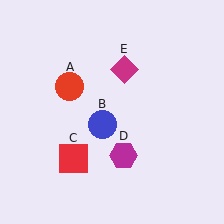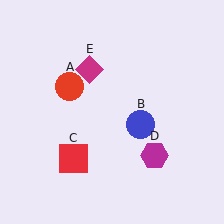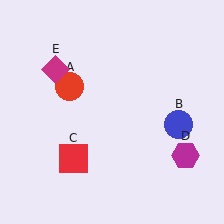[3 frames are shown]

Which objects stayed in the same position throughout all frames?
Red circle (object A) and red square (object C) remained stationary.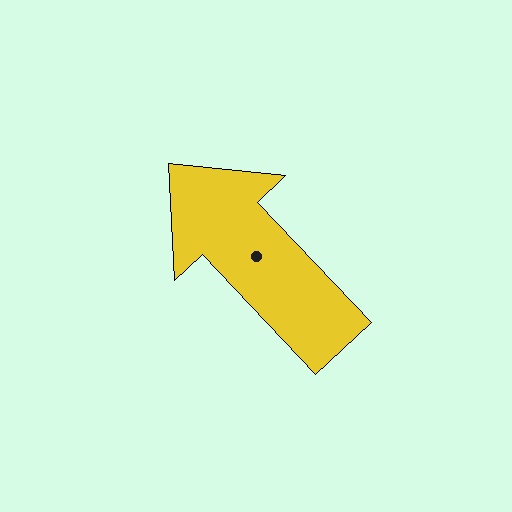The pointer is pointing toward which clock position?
Roughly 11 o'clock.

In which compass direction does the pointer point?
Northwest.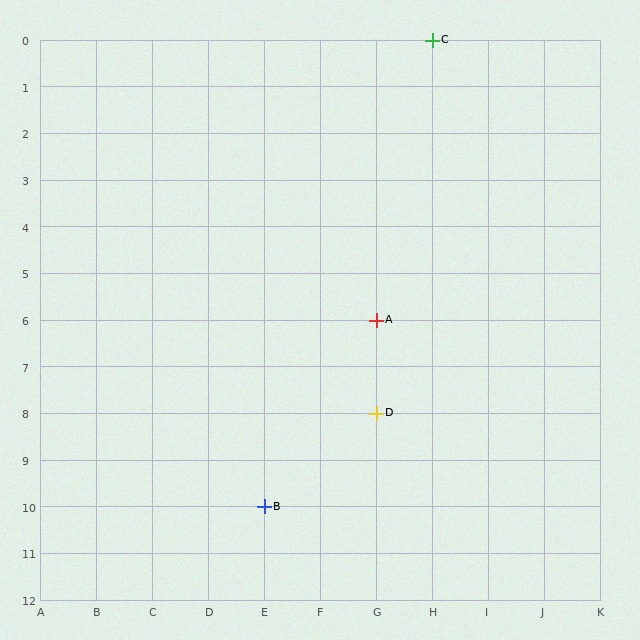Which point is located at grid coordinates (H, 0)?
Point C is at (H, 0).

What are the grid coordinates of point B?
Point B is at grid coordinates (E, 10).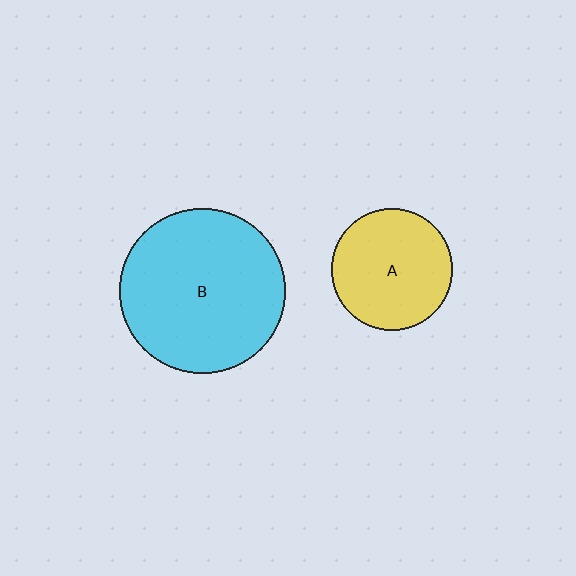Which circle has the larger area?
Circle B (cyan).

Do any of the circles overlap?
No, none of the circles overlap.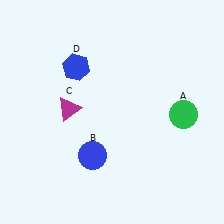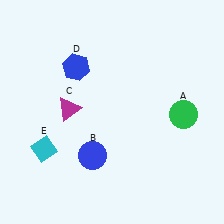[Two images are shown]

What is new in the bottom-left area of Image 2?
A cyan diamond (E) was added in the bottom-left area of Image 2.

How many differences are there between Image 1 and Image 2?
There is 1 difference between the two images.